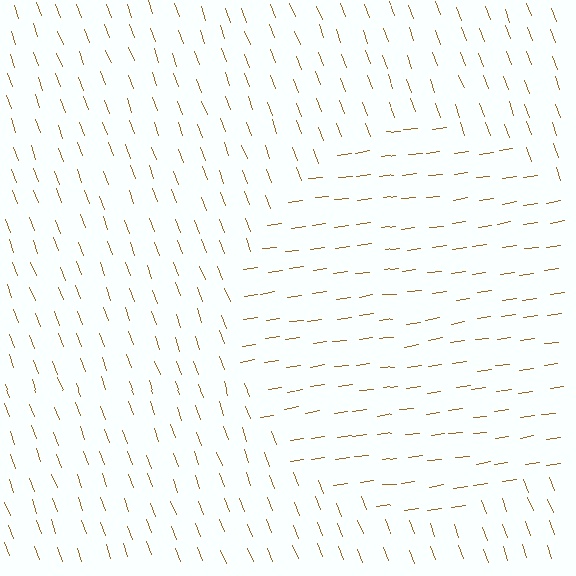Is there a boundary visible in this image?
Yes, there is a texture boundary formed by a change in line orientation.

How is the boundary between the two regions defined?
The boundary is defined purely by a change in line orientation (approximately 78 degrees difference). All lines are the same color and thickness.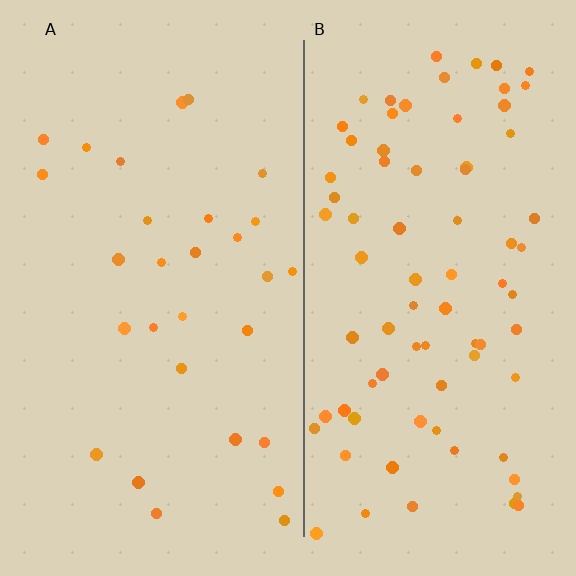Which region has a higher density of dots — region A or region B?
B (the right).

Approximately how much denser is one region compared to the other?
Approximately 2.7× — region B over region A.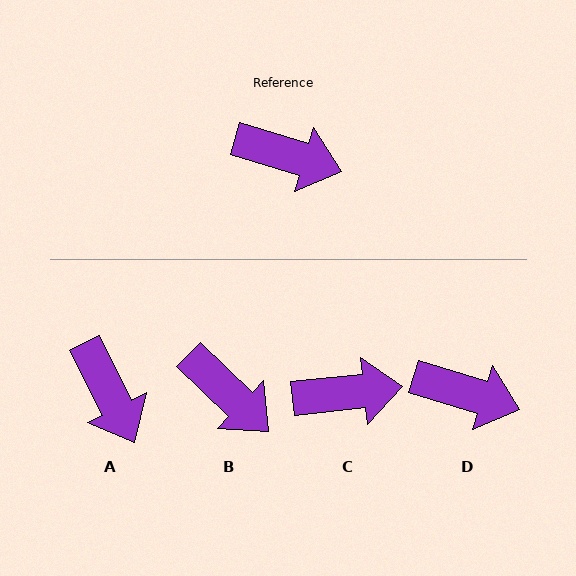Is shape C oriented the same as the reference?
No, it is off by about 23 degrees.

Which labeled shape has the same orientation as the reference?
D.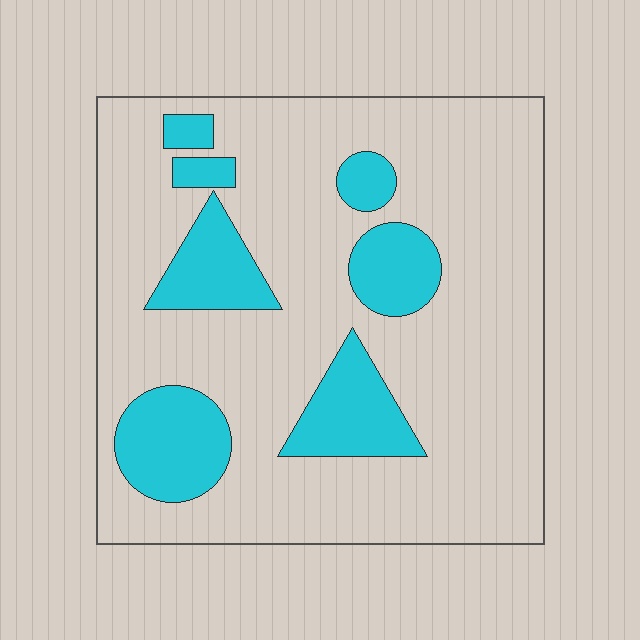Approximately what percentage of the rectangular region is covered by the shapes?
Approximately 20%.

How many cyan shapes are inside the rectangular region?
7.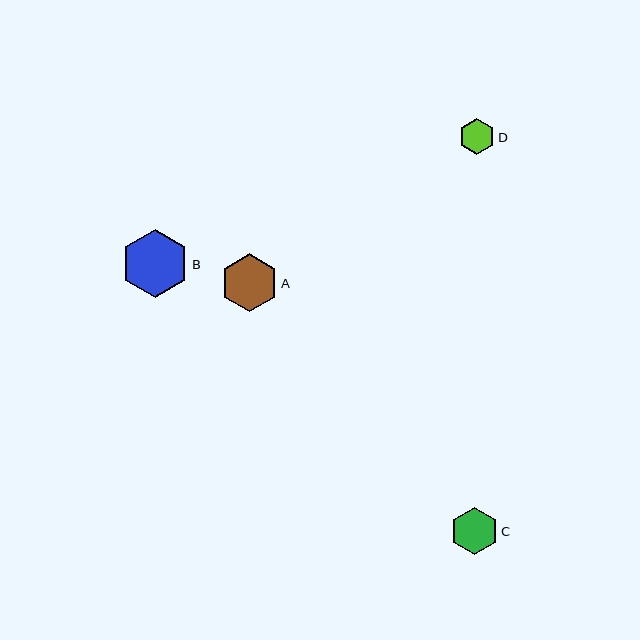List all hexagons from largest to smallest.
From largest to smallest: B, A, C, D.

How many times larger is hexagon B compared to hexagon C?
Hexagon B is approximately 1.4 times the size of hexagon C.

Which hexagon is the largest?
Hexagon B is the largest with a size of approximately 68 pixels.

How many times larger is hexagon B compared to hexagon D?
Hexagon B is approximately 1.9 times the size of hexagon D.